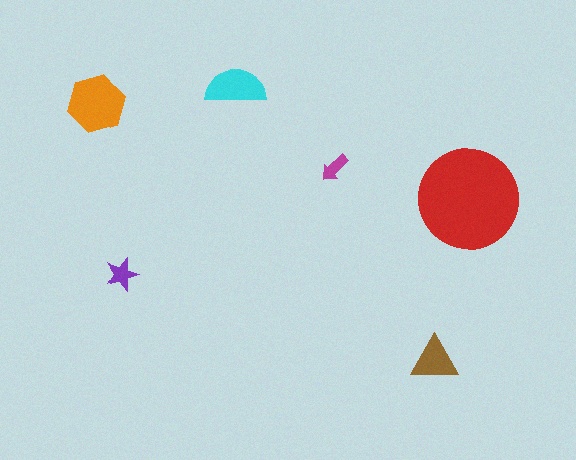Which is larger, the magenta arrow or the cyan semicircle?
The cyan semicircle.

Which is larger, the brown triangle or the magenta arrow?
The brown triangle.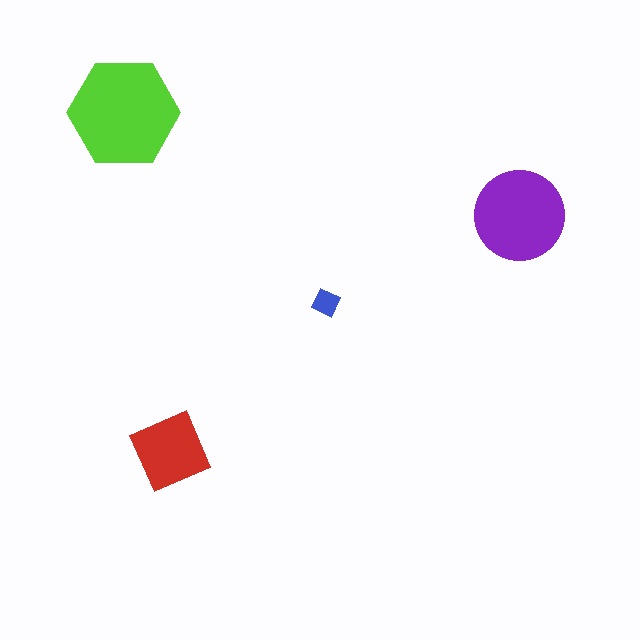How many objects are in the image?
There are 4 objects in the image.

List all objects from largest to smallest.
The lime hexagon, the purple circle, the red square, the blue diamond.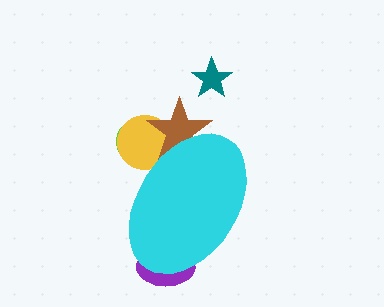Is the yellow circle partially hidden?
Yes, the yellow circle is partially hidden behind the cyan ellipse.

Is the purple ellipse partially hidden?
Yes, the purple ellipse is partially hidden behind the cyan ellipse.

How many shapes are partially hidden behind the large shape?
4 shapes are partially hidden.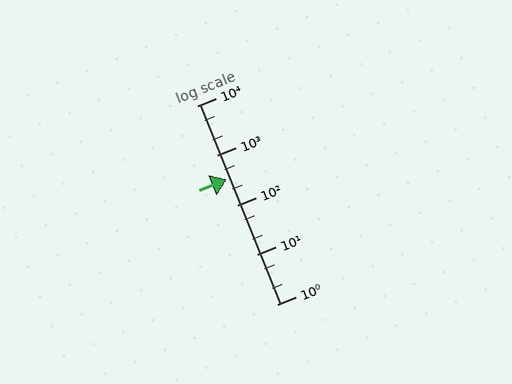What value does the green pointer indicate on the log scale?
The pointer indicates approximately 320.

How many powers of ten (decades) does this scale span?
The scale spans 4 decades, from 1 to 10000.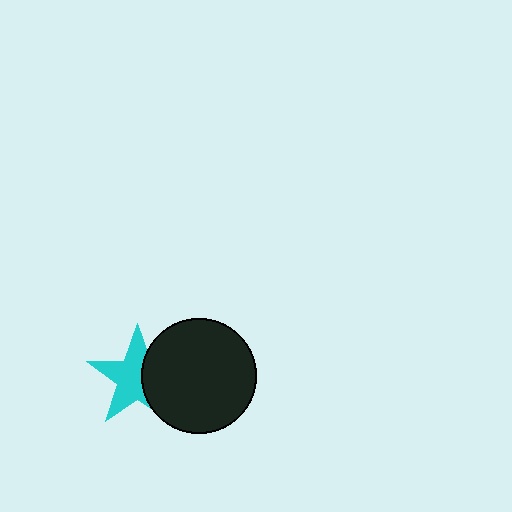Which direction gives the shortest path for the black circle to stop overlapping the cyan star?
Moving right gives the shortest separation.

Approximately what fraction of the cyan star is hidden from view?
Roughly 38% of the cyan star is hidden behind the black circle.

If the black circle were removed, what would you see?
You would see the complete cyan star.